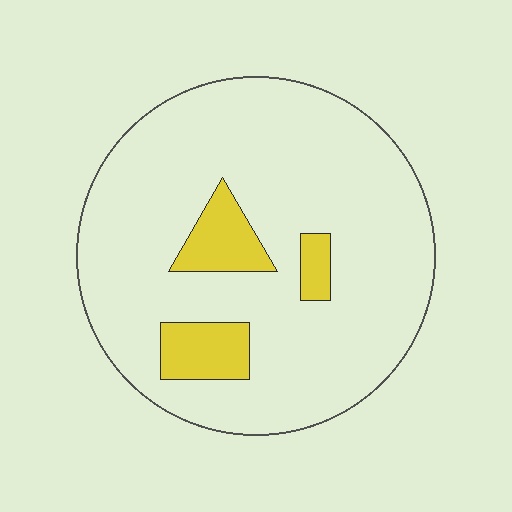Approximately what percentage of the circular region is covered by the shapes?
Approximately 10%.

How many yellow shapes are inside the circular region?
3.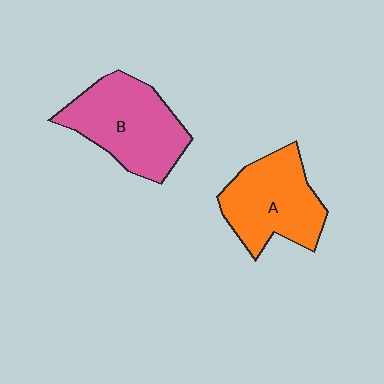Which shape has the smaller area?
Shape A (orange).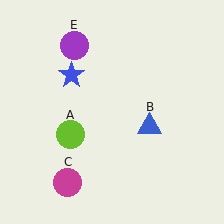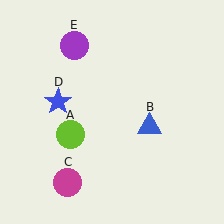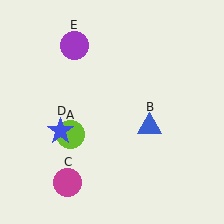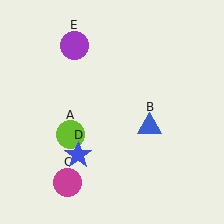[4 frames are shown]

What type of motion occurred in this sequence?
The blue star (object D) rotated counterclockwise around the center of the scene.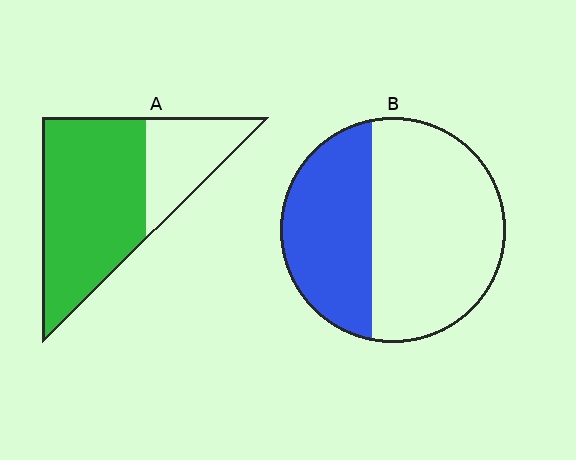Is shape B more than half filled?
No.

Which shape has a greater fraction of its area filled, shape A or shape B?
Shape A.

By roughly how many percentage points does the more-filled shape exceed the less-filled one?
By roughly 30 percentage points (A over B).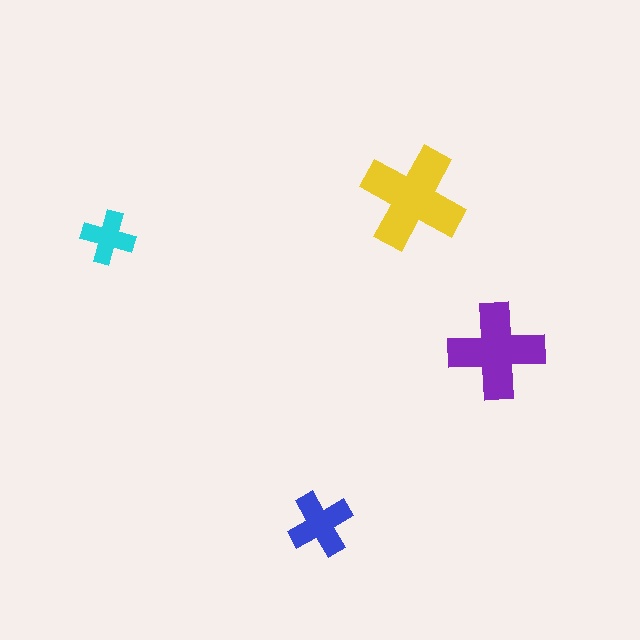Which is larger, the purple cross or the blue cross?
The purple one.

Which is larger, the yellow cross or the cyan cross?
The yellow one.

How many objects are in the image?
There are 4 objects in the image.